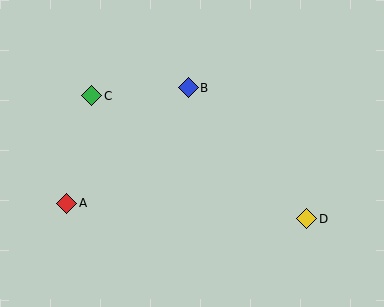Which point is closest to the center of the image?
Point B at (188, 88) is closest to the center.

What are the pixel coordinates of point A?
Point A is at (67, 203).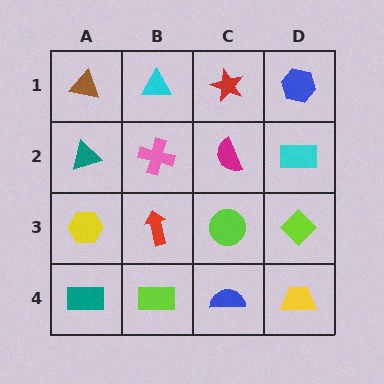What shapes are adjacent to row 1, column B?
A pink cross (row 2, column B), a brown triangle (row 1, column A), a red star (row 1, column C).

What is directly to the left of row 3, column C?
A red arrow.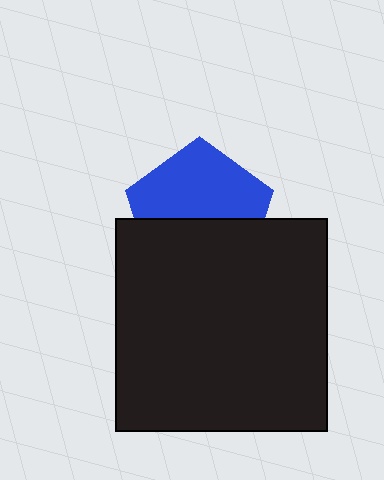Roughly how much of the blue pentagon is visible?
About half of it is visible (roughly 54%).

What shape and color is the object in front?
The object in front is a black square.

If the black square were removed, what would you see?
You would see the complete blue pentagon.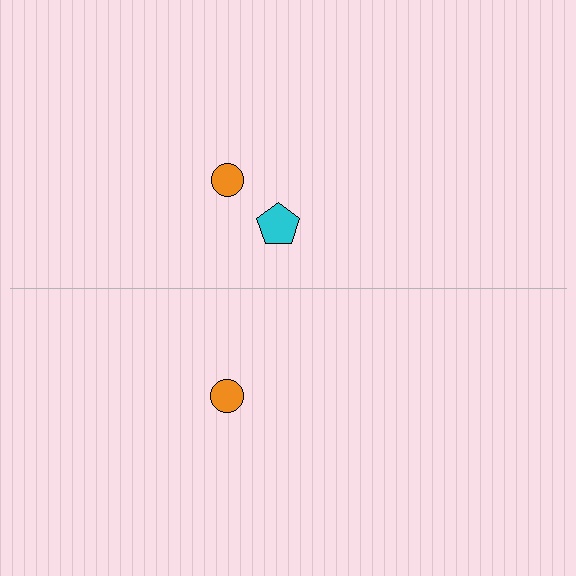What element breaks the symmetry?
A cyan pentagon is missing from the bottom side.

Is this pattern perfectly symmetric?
No, the pattern is not perfectly symmetric. A cyan pentagon is missing from the bottom side.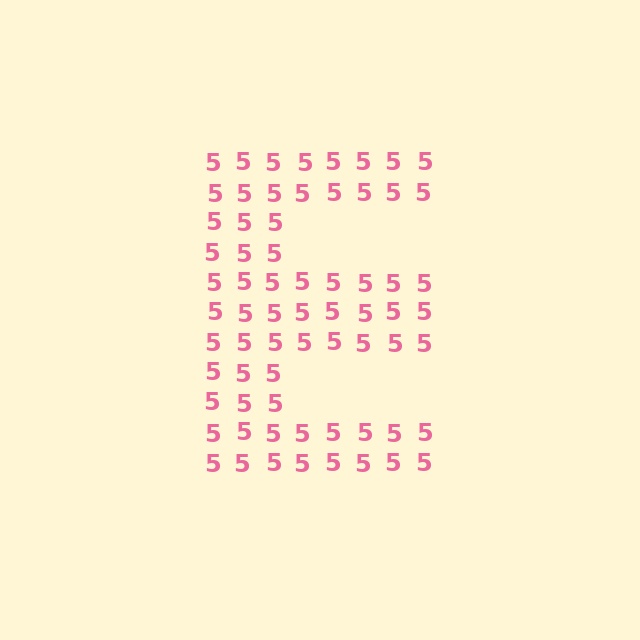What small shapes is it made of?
It is made of small digit 5's.